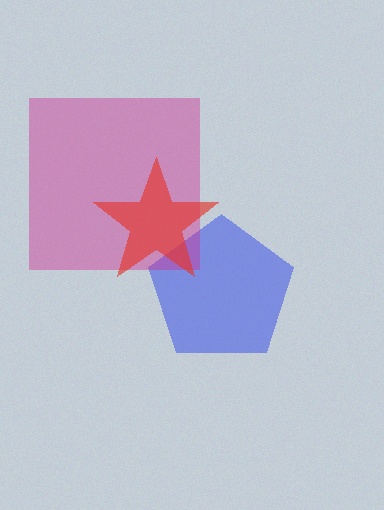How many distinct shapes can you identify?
There are 3 distinct shapes: a blue pentagon, a magenta square, a red star.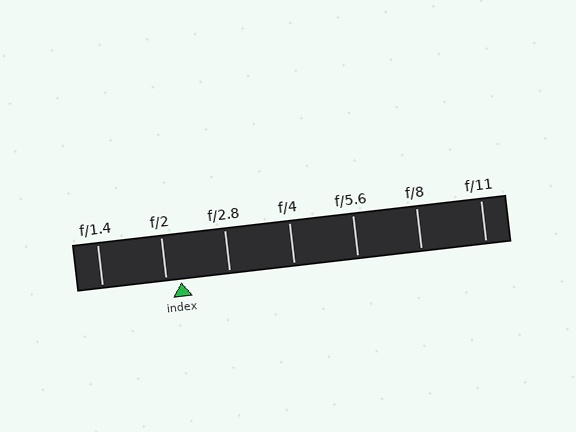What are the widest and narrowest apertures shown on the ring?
The widest aperture shown is f/1.4 and the narrowest is f/11.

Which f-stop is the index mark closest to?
The index mark is closest to f/2.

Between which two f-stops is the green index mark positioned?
The index mark is between f/2 and f/2.8.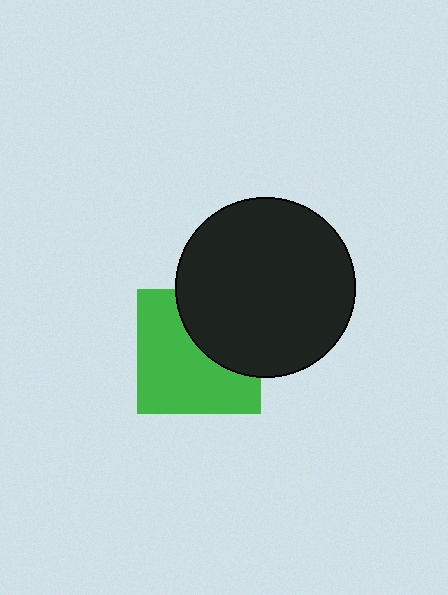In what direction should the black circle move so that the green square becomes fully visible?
The black circle should move toward the upper-right. That is the shortest direction to clear the overlap and leave the green square fully visible.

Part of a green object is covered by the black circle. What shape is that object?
It is a square.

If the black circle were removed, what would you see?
You would see the complete green square.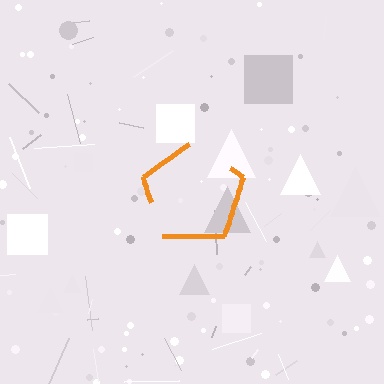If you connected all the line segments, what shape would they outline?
They would outline a pentagon.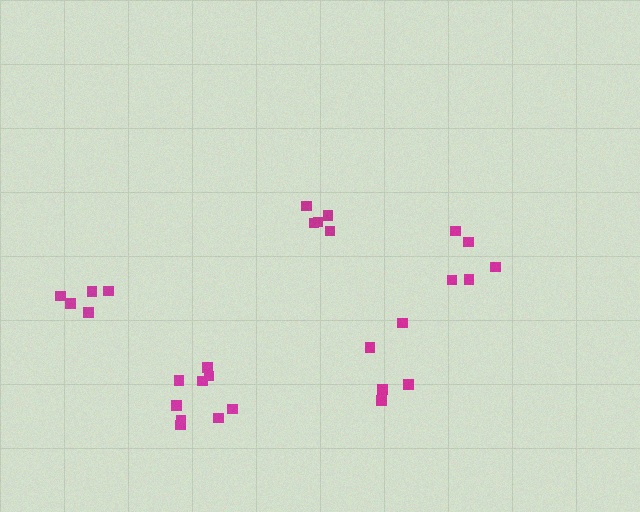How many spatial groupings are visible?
There are 5 spatial groupings.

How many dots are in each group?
Group 1: 5 dots, Group 2: 5 dots, Group 3: 5 dots, Group 4: 9 dots, Group 5: 5 dots (29 total).